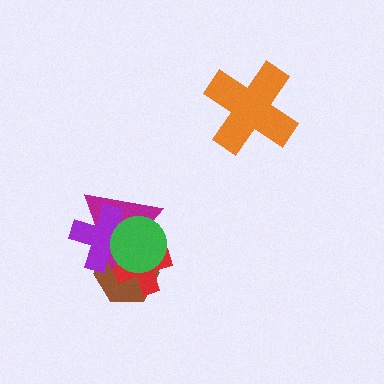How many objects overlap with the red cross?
4 objects overlap with the red cross.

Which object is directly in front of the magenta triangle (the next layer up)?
The purple cross is directly in front of the magenta triangle.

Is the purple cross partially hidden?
Yes, it is partially covered by another shape.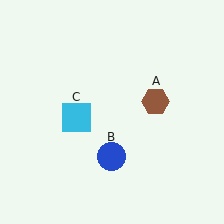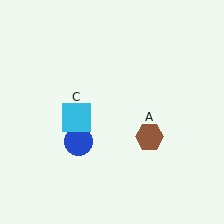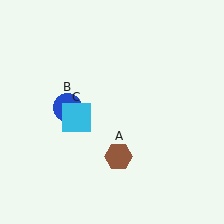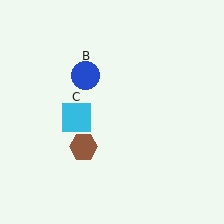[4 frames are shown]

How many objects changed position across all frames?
2 objects changed position: brown hexagon (object A), blue circle (object B).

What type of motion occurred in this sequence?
The brown hexagon (object A), blue circle (object B) rotated clockwise around the center of the scene.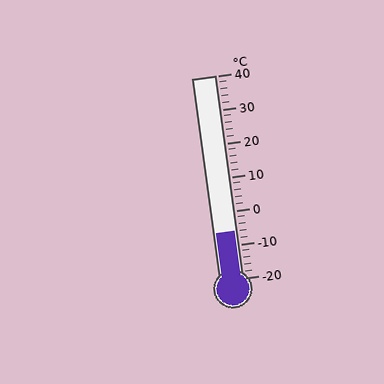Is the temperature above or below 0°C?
The temperature is below 0°C.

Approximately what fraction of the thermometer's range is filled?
The thermometer is filled to approximately 25% of its range.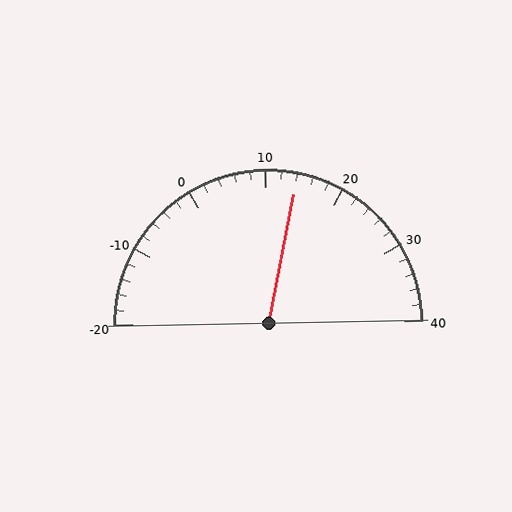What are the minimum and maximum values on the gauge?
The gauge ranges from -20 to 40.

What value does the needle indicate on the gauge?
The needle indicates approximately 14.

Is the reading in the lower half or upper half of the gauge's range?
The reading is in the upper half of the range (-20 to 40).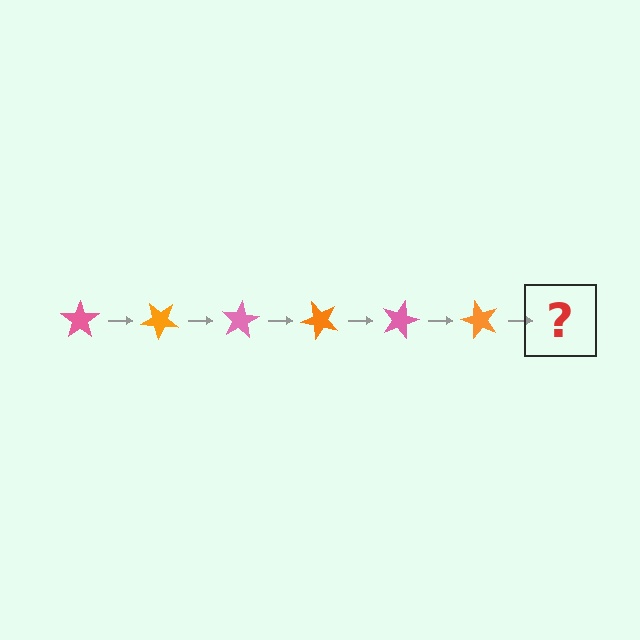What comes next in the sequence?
The next element should be a pink star, rotated 240 degrees from the start.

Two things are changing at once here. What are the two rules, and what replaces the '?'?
The two rules are that it rotates 40 degrees each step and the color cycles through pink and orange. The '?' should be a pink star, rotated 240 degrees from the start.